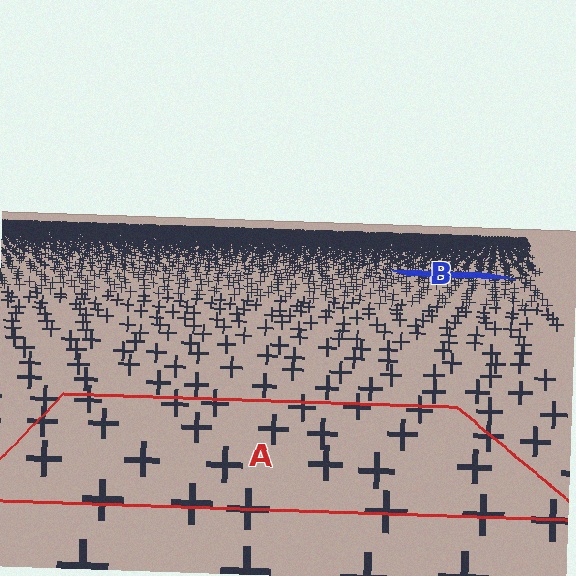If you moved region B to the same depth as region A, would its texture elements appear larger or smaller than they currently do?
They would appear larger. At a closer depth, the same texture elements are projected at a bigger on-screen size.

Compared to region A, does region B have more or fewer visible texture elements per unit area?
Region B has more texture elements per unit area — they are packed more densely because it is farther away.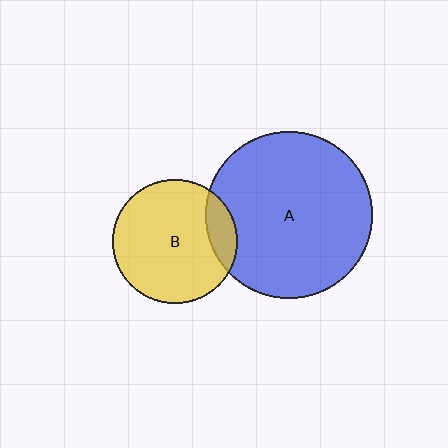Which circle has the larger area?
Circle A (blue).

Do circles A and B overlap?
Yes.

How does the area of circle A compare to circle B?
Approximately 1.8 times.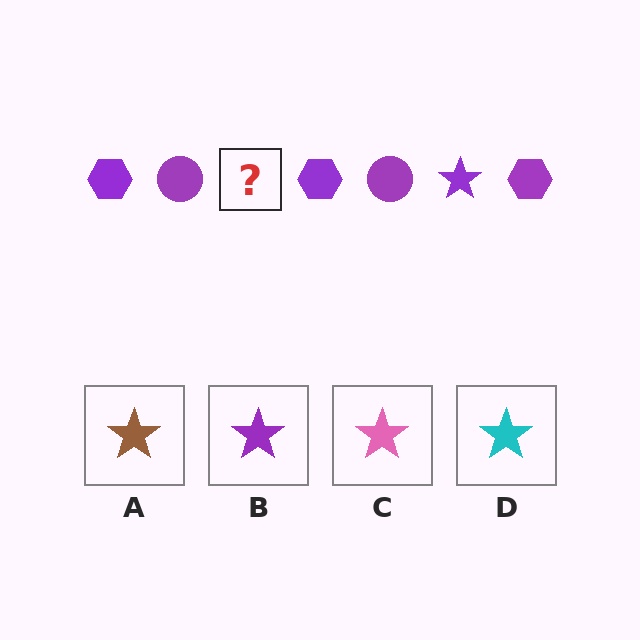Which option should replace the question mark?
Option B.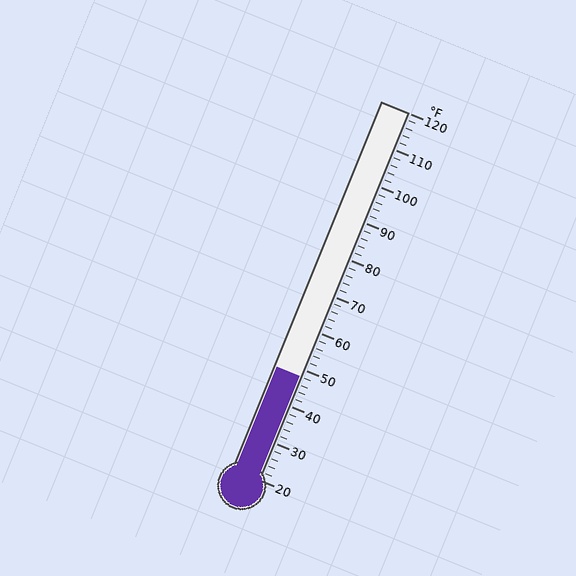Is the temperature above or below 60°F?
The temperature is below 60°F.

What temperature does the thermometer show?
The thermometer shows approximately 48°F.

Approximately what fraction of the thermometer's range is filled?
The thermometer is filled to approximately 30% of its range.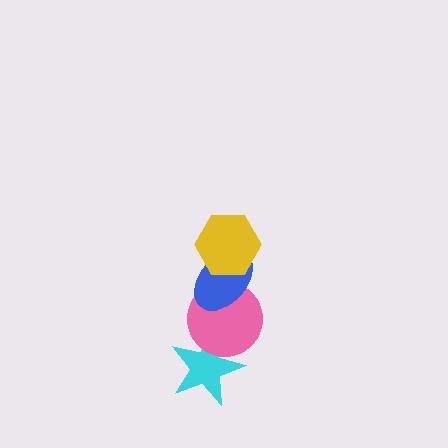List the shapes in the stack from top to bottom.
From top to bottom: the yellow hexagon, the blue ellipse, the pink circle, the cyan star.